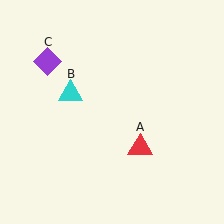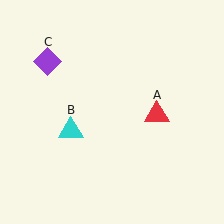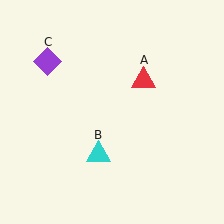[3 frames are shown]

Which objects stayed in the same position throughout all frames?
Purple diamond (object C) remained stationary.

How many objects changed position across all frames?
2 objects changed position: red triangle (object A), cyan triangle (object B).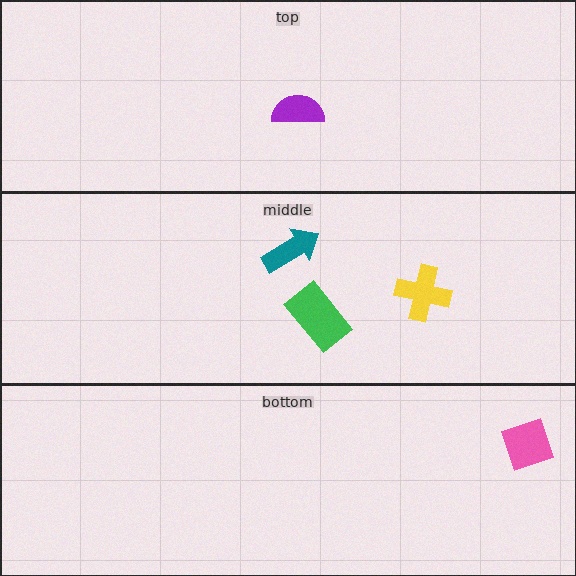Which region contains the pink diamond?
The bottom region.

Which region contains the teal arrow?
The middle region.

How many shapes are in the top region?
1.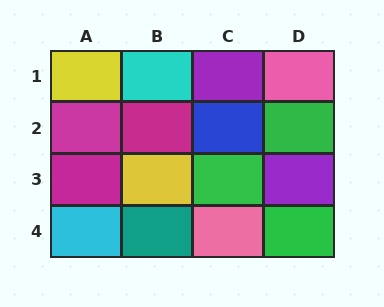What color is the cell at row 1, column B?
Cyan.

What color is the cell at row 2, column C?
Blue.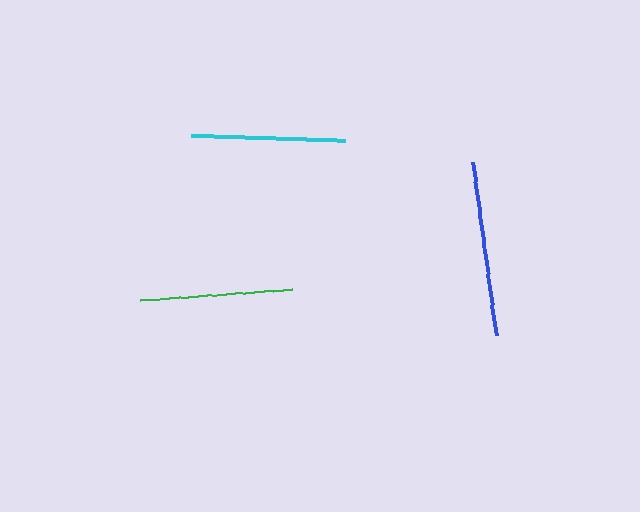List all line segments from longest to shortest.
From longest to shortest: blue, cyan, green.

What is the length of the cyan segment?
The cyan segment is approximately 154 pixels long.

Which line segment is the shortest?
The green line is the shortest at approximately 151 pixels.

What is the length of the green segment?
The green segment is approximately 151 pixels long.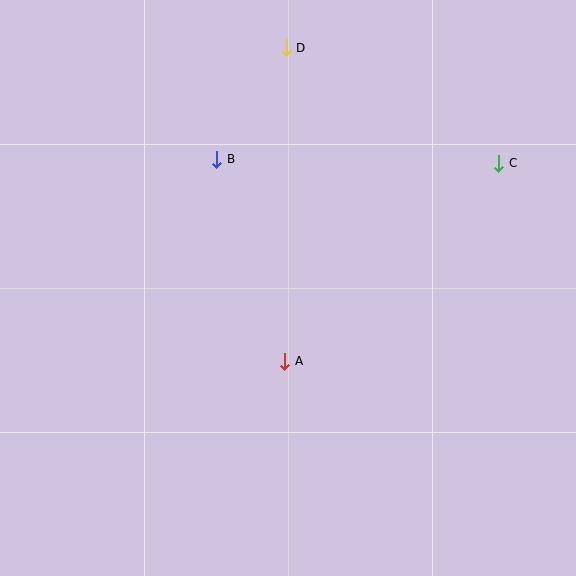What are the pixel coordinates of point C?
Point C is at (499, 163).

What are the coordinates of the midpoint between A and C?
The midpoint between A and C is at (392, 262).